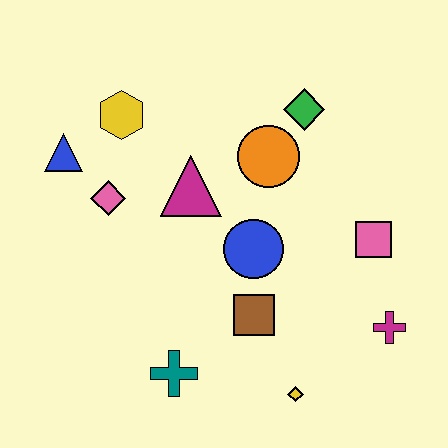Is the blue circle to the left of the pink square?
Yes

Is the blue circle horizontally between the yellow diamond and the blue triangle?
Yes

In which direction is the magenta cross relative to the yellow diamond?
The magenta cross is to the right of the yellow diamond.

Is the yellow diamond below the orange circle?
Yes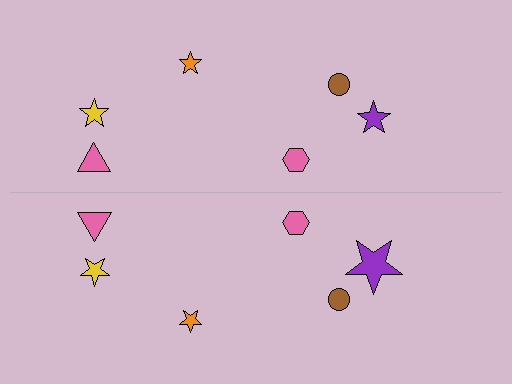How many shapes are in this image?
There are 12 shapes in this image.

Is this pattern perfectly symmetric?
No, the pattern is not perfectly symmetric. The purple star on the bottom side has a different size than its mirror counterpart.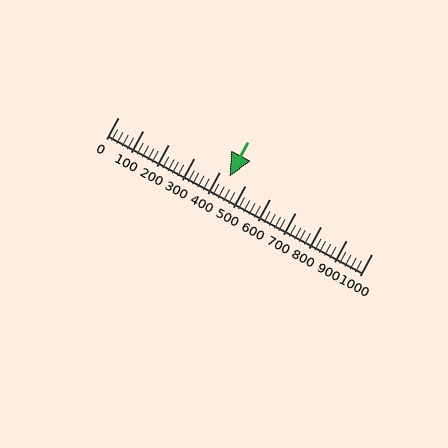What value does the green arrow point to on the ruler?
The green arrow points to approximately 440.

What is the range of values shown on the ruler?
The ruler shows values from 0 to 1000.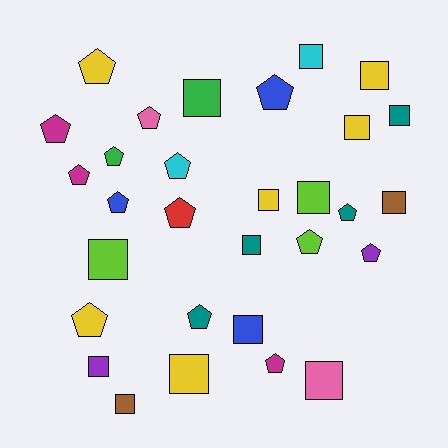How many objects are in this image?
There are 30 objects.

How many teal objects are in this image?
There are 4 teal objects.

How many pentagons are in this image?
There are 15 pentagons.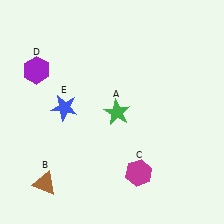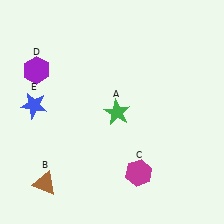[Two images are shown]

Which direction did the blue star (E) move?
The blue star (E) moved left.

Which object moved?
The blue star (E) moved left.